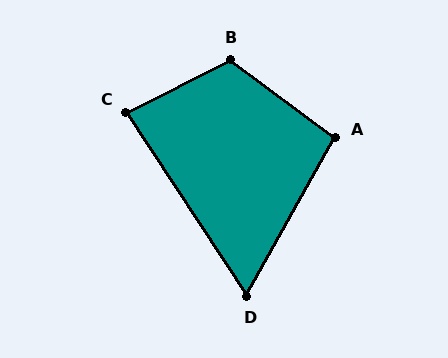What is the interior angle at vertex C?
Approximately 83 degrees (acute).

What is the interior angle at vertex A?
Approximately 97 degrees (obtuse).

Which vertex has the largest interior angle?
B, at approximately 117 degrees.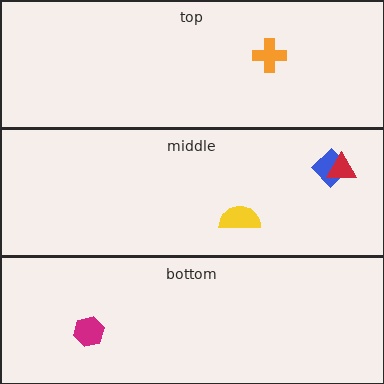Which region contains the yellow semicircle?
The middle region.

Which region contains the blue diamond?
The middle region.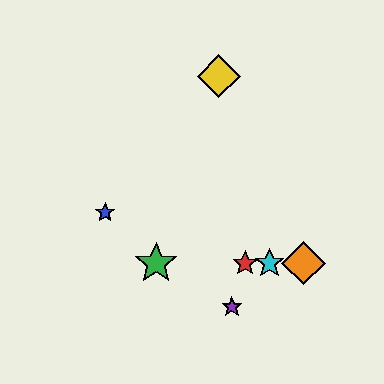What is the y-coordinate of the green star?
The green star is at y≈263.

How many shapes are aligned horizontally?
4 shapes (the red star, the green star, the orange diamond, the cyan star) are aligned horizontally.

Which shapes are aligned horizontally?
The red star, the green star, the orange diamond, the cyan star are aligned horizontally.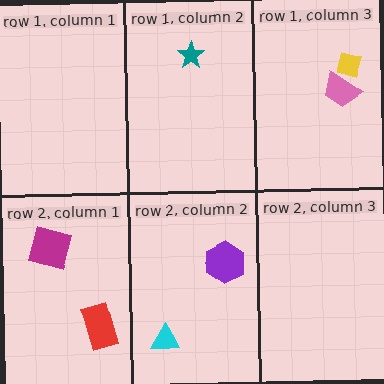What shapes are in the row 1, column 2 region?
The teal star.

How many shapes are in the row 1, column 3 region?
2.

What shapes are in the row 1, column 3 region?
The pink trapezoid, the yellow diamond.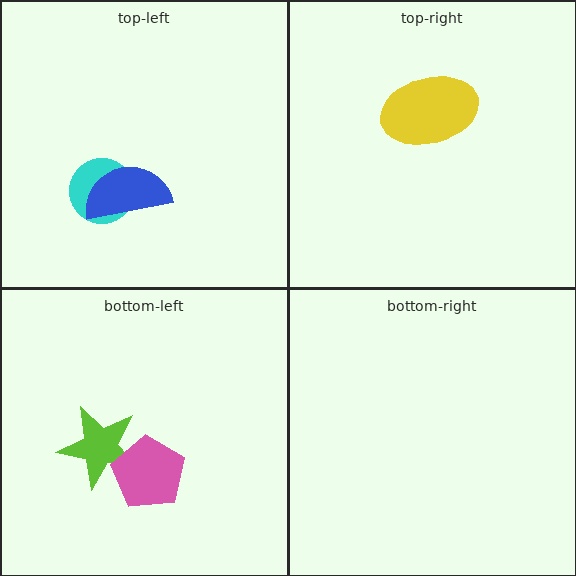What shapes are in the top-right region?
The yellow ellipse.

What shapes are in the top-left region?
The cyan circle, the blue semicircle.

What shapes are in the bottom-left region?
The lime star, the pink pentagon.